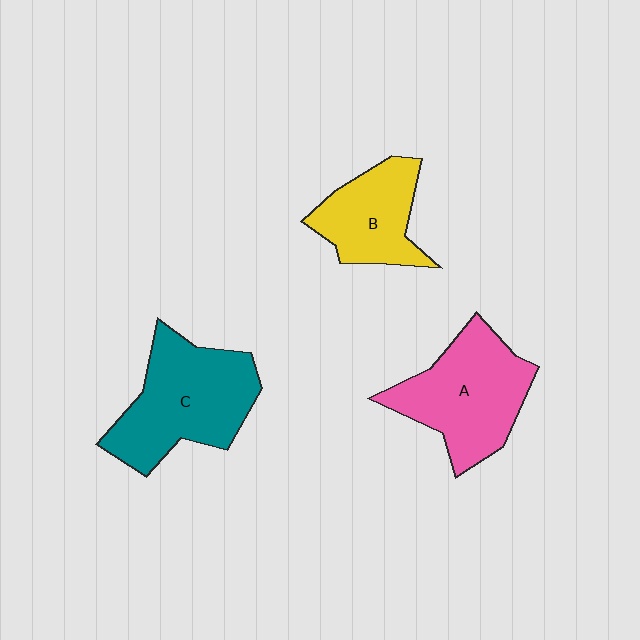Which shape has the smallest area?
Shape B (yellow).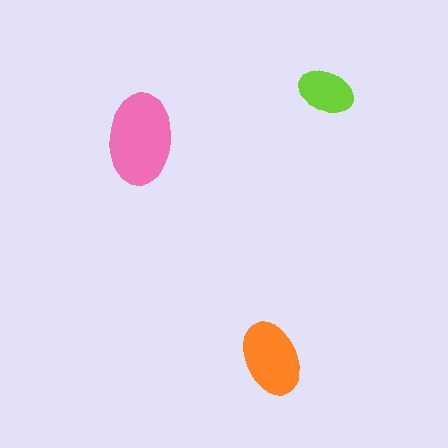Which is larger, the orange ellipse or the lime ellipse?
The orange one.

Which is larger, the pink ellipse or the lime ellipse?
The pink one.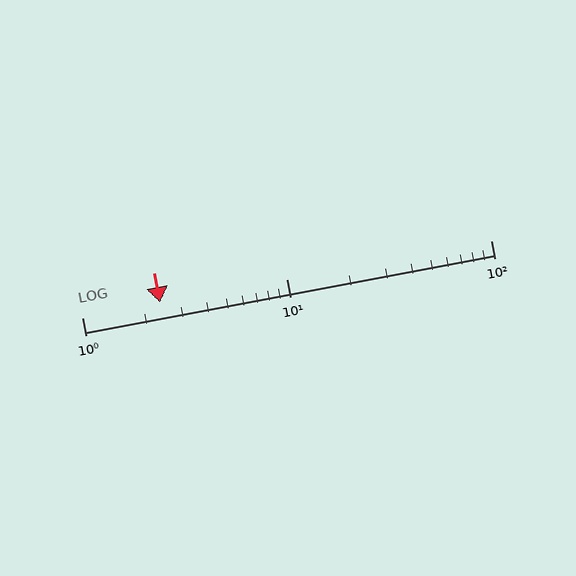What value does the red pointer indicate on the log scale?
The pointer indicates approximately 2.4.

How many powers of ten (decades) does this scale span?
The scale spans 2 decades, from 1 to 100.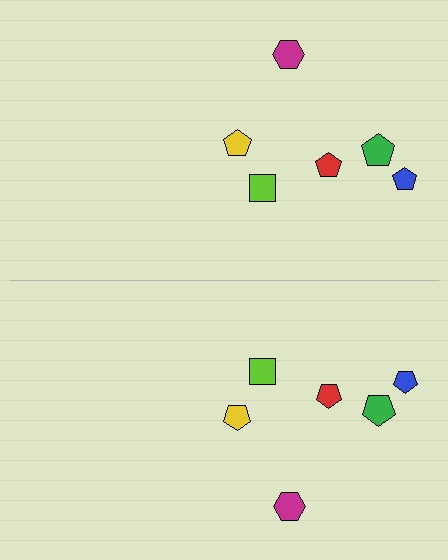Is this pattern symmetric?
Yes, this pattern has bilateral (reflection) symmetry.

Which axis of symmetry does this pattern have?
The pattern has a horizontal axis of symmetry running through the center of the image.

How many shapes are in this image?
There are 12 shapes in this image.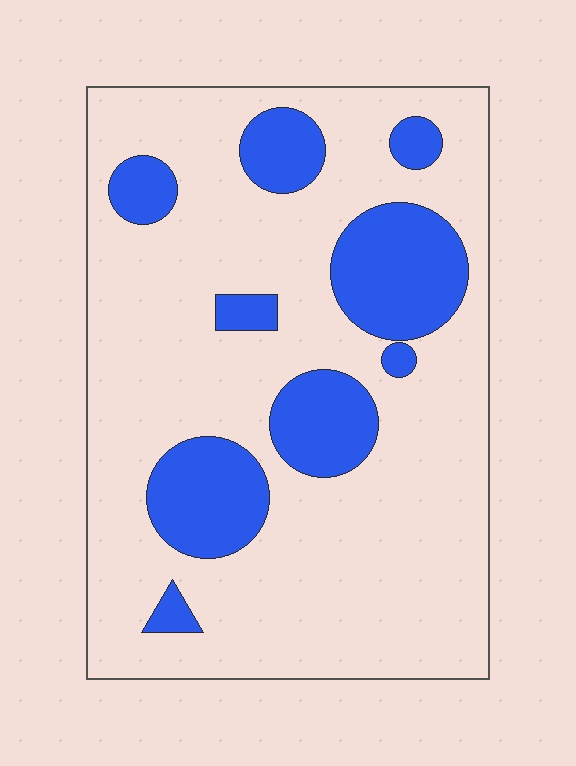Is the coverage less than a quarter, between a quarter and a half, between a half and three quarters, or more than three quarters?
Less than a quarter.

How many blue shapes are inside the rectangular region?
9.